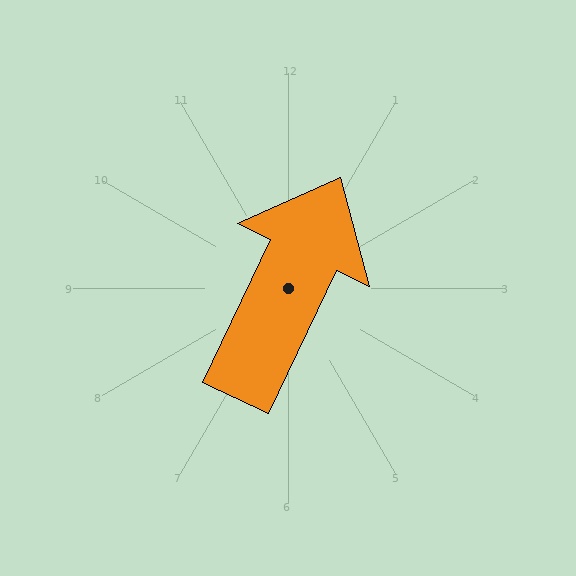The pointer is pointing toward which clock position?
Roughly 1 o'clock.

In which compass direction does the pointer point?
Northeast.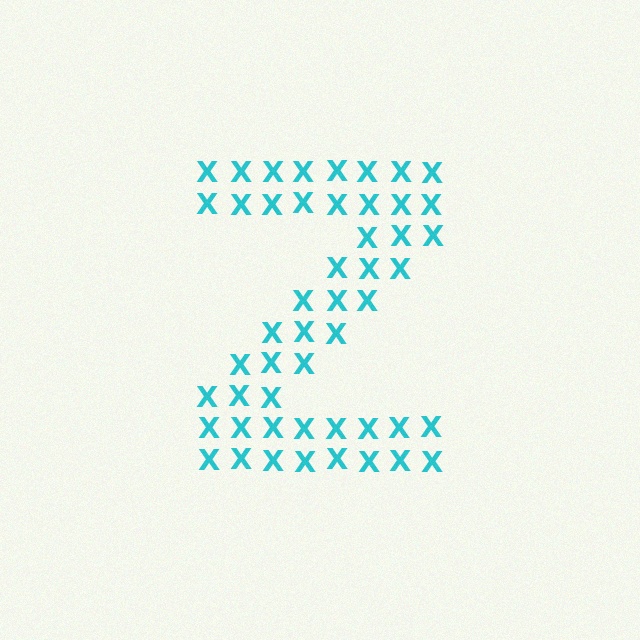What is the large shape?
The large shape is the letter Z.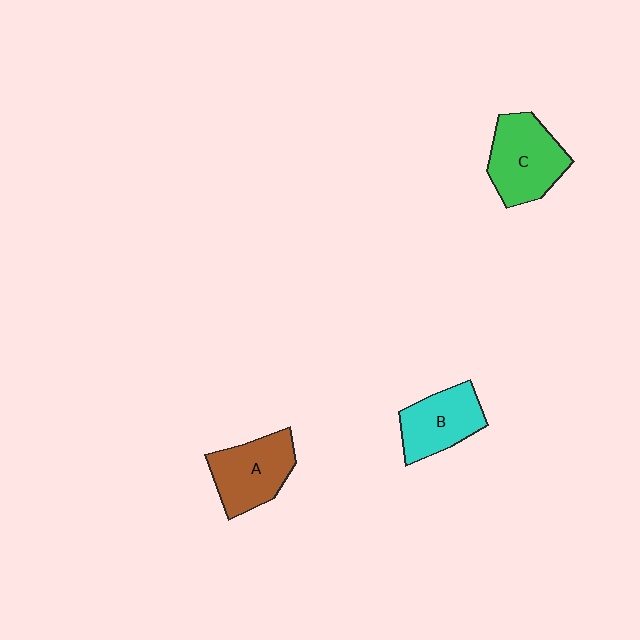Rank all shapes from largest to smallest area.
From largest to smallest: C (green), A (brown), B (cyan).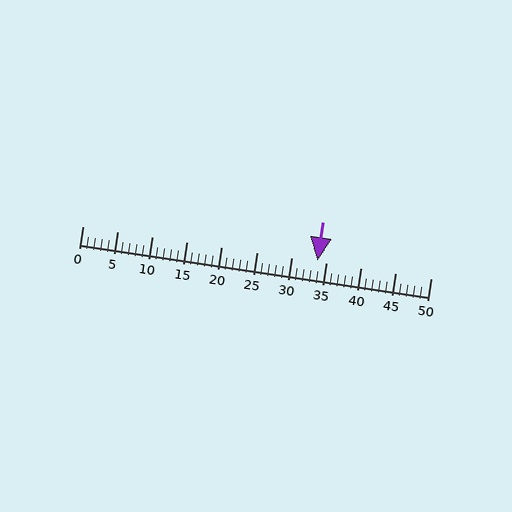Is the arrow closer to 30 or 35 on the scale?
The arrow is closer to 35.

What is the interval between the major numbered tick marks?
The major tick marks are spaced 5 units apart.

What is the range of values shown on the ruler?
The ruler shows values from 0 to 50.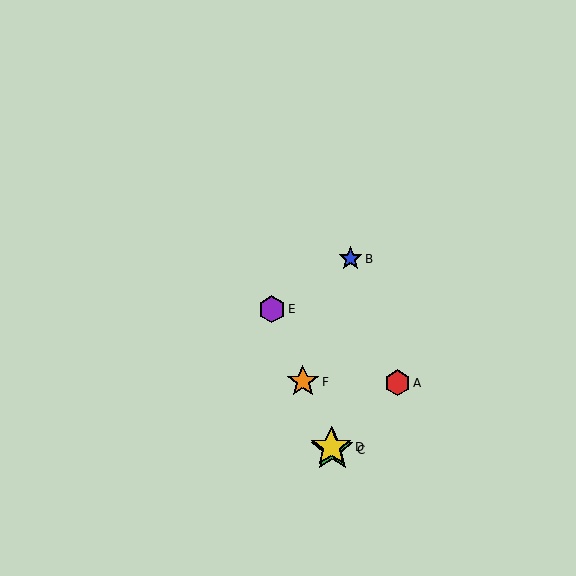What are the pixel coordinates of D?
Object D is at (331, 447).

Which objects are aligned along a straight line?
Objects C, D, E, F are aligned along a straight line.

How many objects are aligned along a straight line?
4 objects (C, D, E, F) are aligned along a straight line.